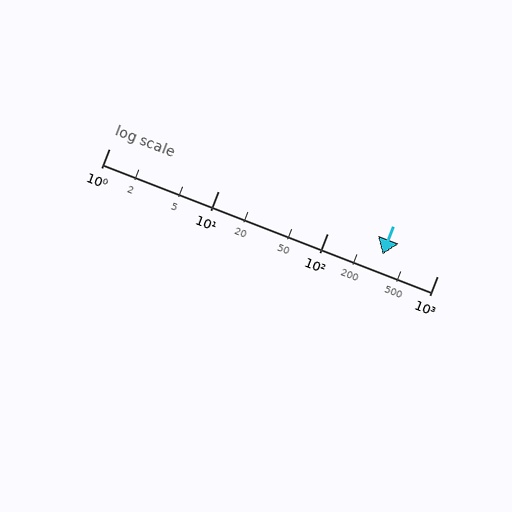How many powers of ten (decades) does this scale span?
The scale spans 3 decades, from 1 to 1000.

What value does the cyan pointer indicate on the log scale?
The pointer indicates approximately 320.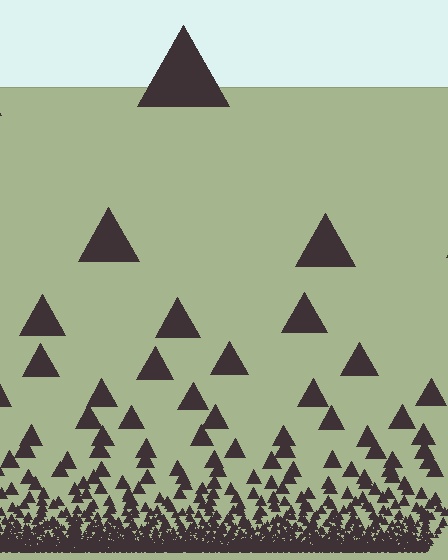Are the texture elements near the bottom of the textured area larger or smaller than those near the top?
Smaller. The gradient is inverted — elements near the bottom are smaller and denser.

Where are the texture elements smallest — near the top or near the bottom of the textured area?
Near the bottom.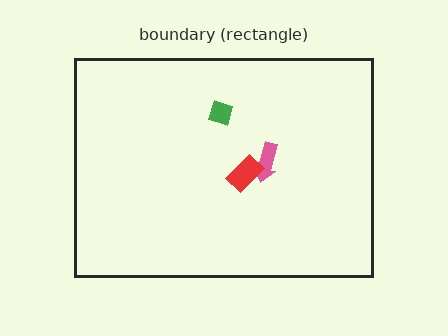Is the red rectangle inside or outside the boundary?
Inside.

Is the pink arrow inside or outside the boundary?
Inside.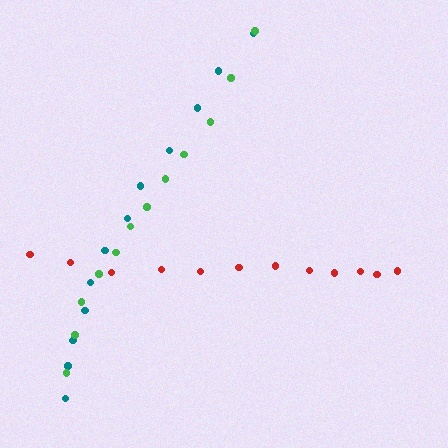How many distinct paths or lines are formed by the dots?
There are 3 distinct paths.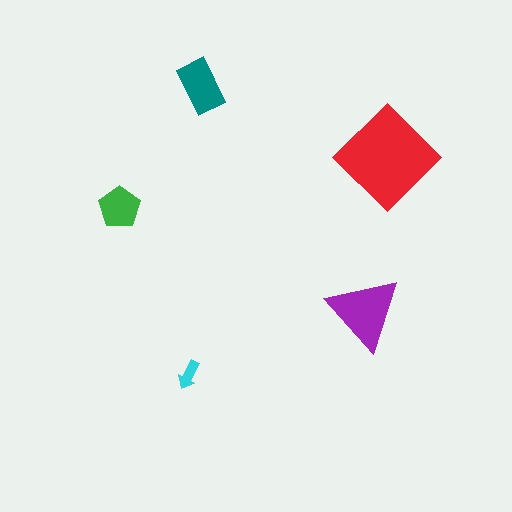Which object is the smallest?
The cyan arrow.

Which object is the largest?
The red diamond.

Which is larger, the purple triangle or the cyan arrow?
The purple triangle.